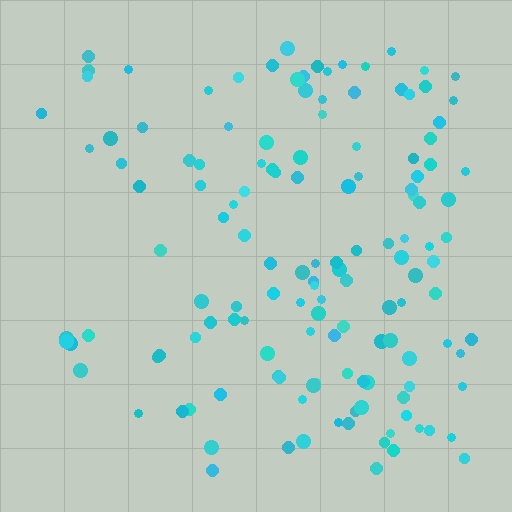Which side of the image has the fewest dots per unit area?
The left.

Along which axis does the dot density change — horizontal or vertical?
Horizontal.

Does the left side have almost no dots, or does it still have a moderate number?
Still a moderate number, just noticeably fewer than the right.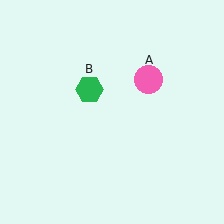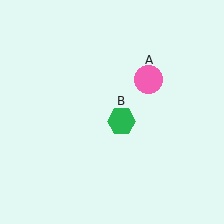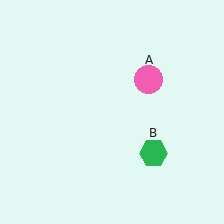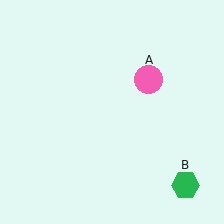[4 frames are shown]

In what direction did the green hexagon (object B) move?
The green hexagon (object B) moved down and to the right.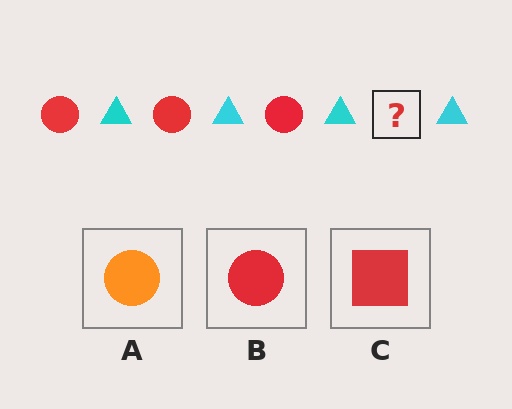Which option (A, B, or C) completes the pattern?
B.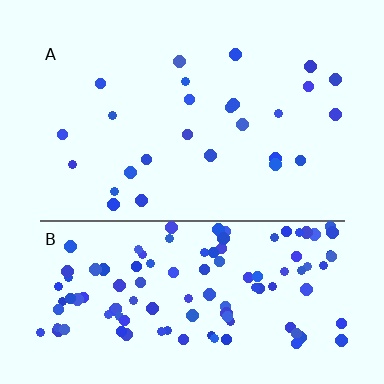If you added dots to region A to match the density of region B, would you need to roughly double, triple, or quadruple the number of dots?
Approximately quadruple.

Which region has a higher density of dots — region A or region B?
B (the bottom).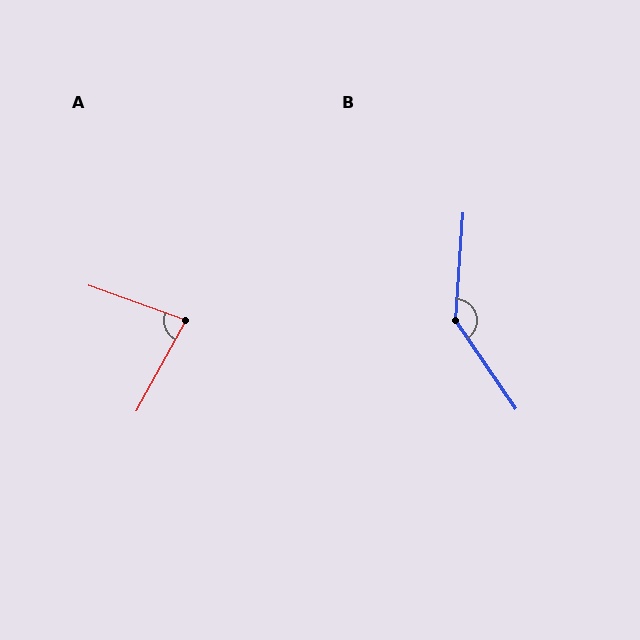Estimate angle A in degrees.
Approximately 81 degrees.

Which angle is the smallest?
A, at approximately 81 degrees.